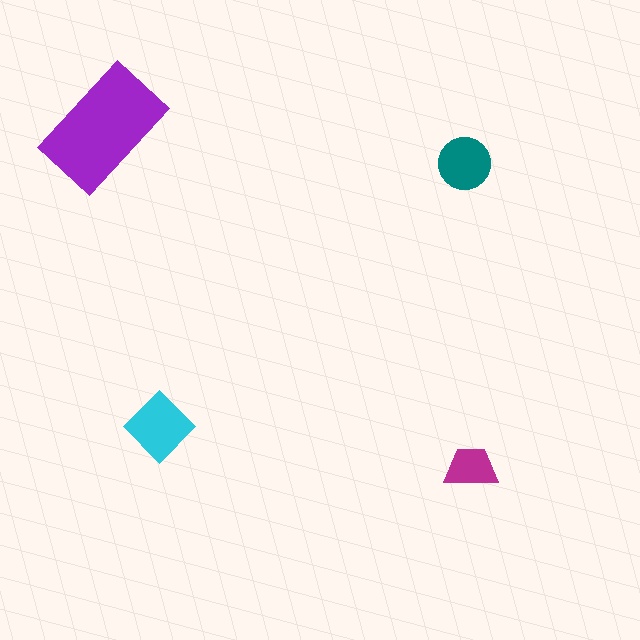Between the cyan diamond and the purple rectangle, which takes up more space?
The purple rectangle.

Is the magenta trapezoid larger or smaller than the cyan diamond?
Smaller.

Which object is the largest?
The purple rectangle.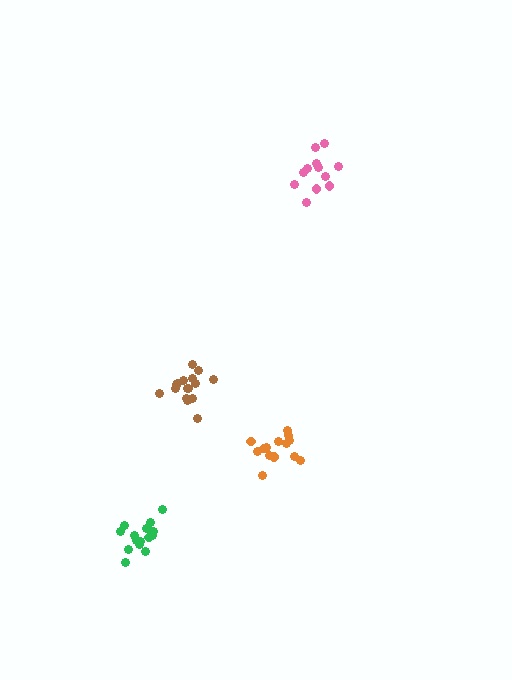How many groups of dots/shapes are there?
There are 4 groups.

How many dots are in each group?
Group 1: 14 dots, Group 2: 16 dots, Group 3: 16 dots, Group 4: 12 dots (58 total).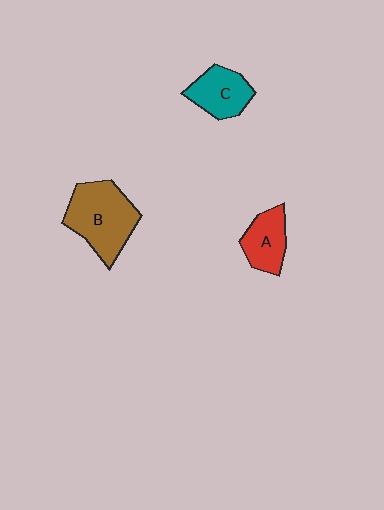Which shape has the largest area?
Shape B (brown).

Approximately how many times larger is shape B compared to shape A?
Approximately 1.8 times.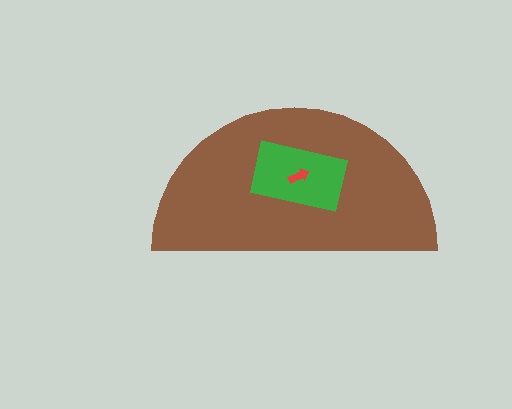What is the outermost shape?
The brown semicircle.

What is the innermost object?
The red arrow.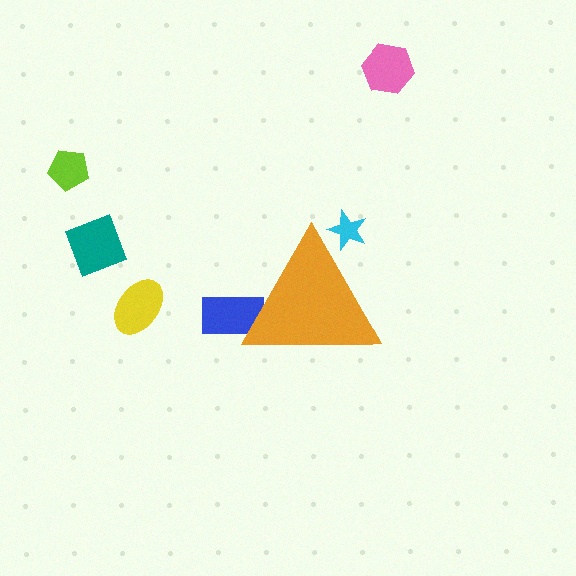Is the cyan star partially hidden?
Yes, the cyan star is partially hidden behind the orange triangle.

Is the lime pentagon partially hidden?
No, the lime pentagon is fully visible.